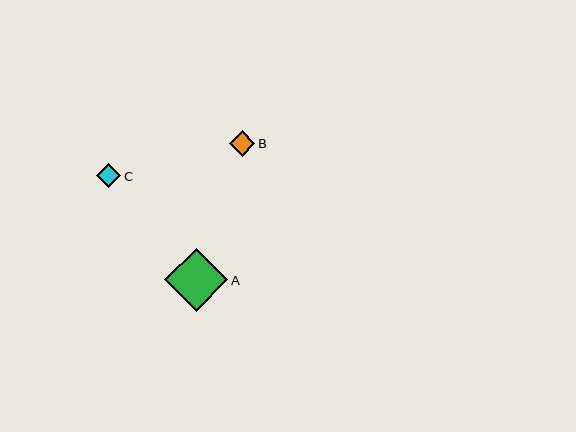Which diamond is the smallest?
Diamond C is the smallest with a size of approximately 24 pixels.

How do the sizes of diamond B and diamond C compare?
Diamond B and diamond C are approximately the same size.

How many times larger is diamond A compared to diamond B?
Diamond A is approximately 2.5 times the size of diamond B.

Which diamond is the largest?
Diamond A is the largest with a size of approximately 64 pixels.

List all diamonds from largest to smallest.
From largest to smallest: A, B, C.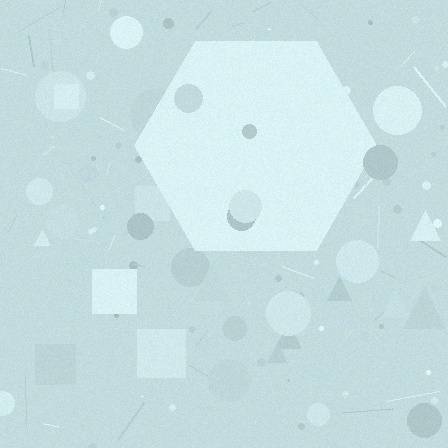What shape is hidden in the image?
A hexagon is hidden in the image.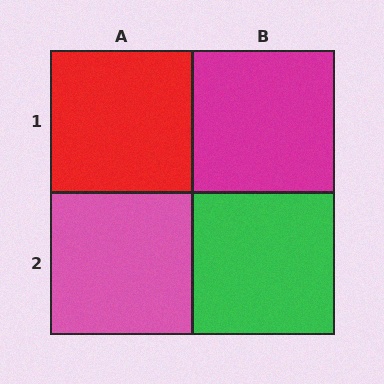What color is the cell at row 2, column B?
Green.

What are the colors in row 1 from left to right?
Red, magenta.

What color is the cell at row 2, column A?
Pink.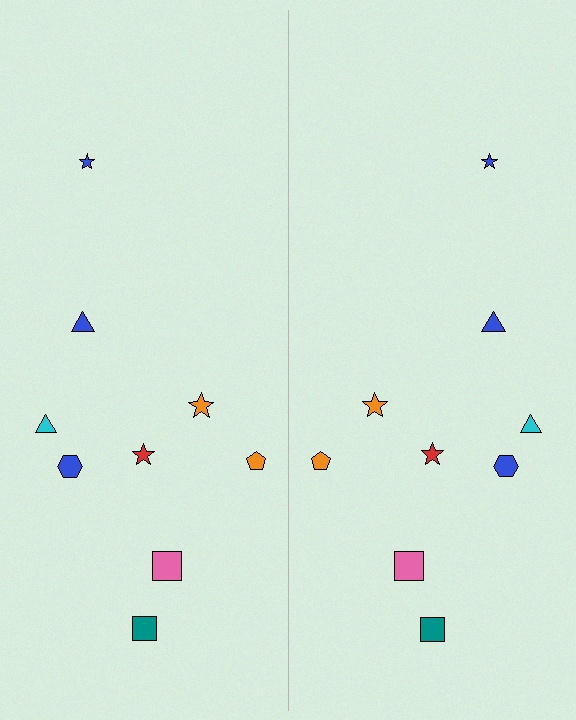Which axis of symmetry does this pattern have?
The pattern has a vertical axis of symmetry running through the center of the image.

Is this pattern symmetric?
Yes, this pattern has bilateral (reflection) symmetry.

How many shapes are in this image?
There are 18 shapes in this image.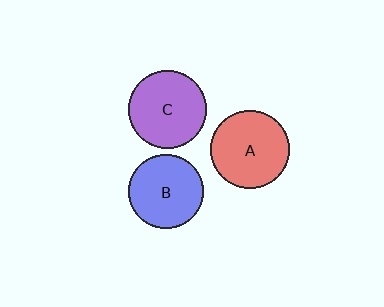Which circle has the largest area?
Circle A (red).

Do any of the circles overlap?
No, none of the circles overlap.